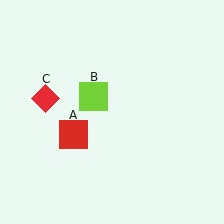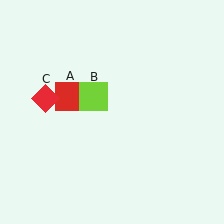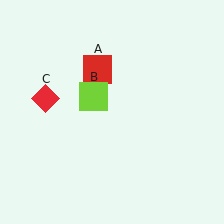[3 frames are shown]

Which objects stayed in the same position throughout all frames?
Lime square (object B) and red diamond (object C) remained stationary.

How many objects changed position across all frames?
1 object changed position: red square (object A).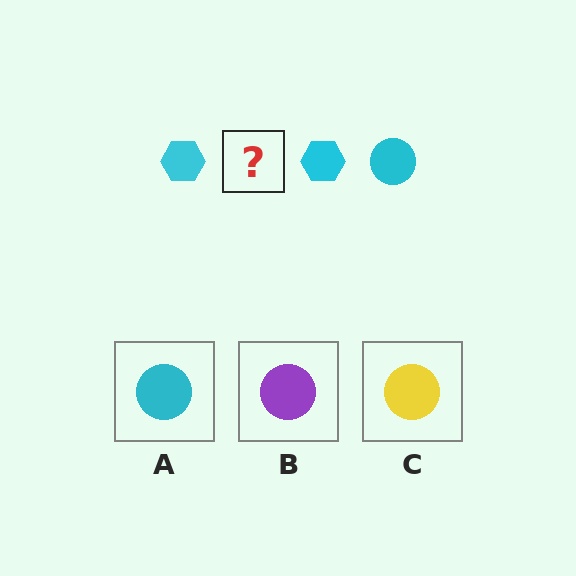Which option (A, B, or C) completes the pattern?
A.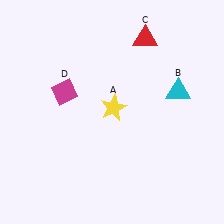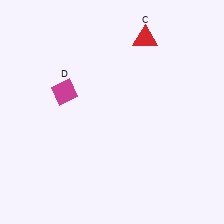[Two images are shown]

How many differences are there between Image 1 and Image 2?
There are 2 differences between the two images.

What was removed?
The cyan triangle (B), the yellow star (A) were removed in Image 2.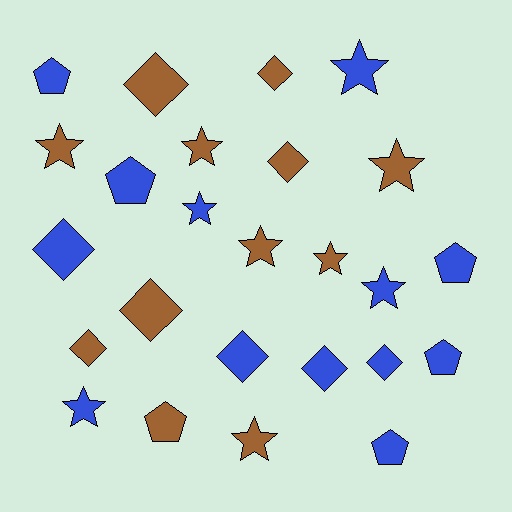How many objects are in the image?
There are 25 objects.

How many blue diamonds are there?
There are 4 blue diamonds.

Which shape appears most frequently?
Star, with 10 objects.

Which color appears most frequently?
Blue, with 13 objects.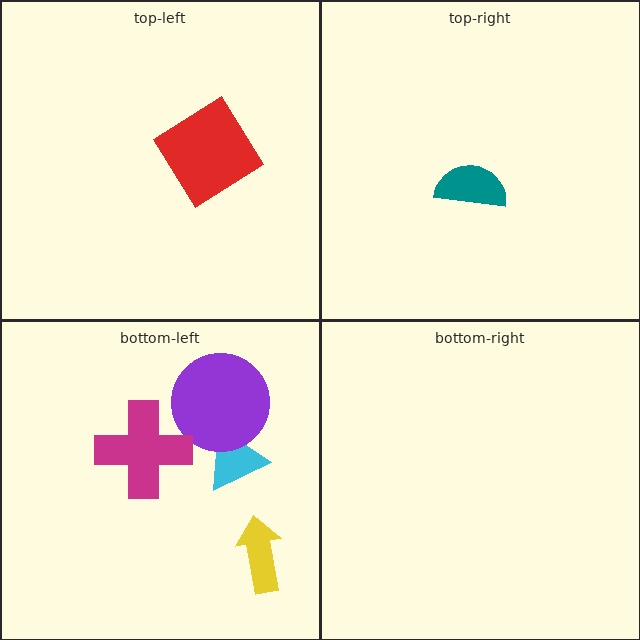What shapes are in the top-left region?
The red diamond.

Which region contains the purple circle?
The bottom-left region.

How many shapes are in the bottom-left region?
4.